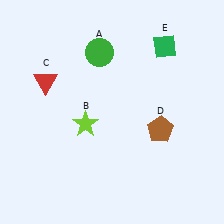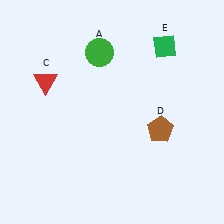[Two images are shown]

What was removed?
The lime star (B) was removed in Image 2.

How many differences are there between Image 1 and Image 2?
There is 1 difference between the two images.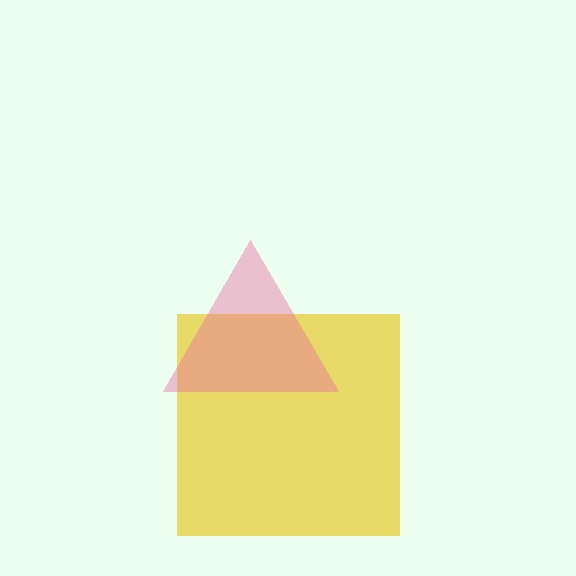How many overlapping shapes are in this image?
There are 2 overlapping shapes in the image.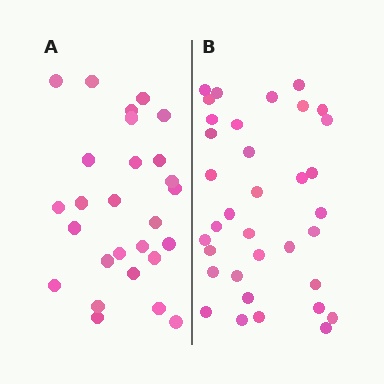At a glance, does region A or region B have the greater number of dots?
Region B (the right region) has more dots.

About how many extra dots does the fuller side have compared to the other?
Region B has roughly 8 or so more dots than region A.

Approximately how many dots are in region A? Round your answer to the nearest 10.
About 30 dots. (The exact count is 27, which rounds to 30.)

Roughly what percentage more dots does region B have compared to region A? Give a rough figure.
About 30% more.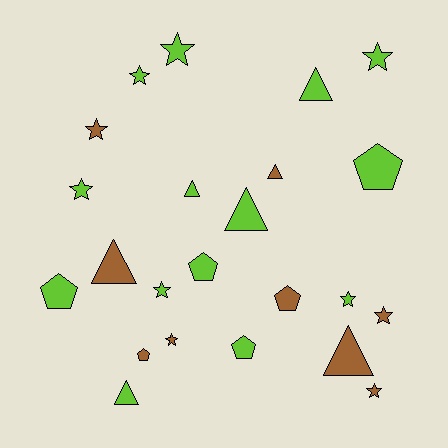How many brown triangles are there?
There are 3 brown triangles.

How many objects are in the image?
There are 23 objects.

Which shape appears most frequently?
Star, with 10 objects.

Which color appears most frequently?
Lime, with 14 objects.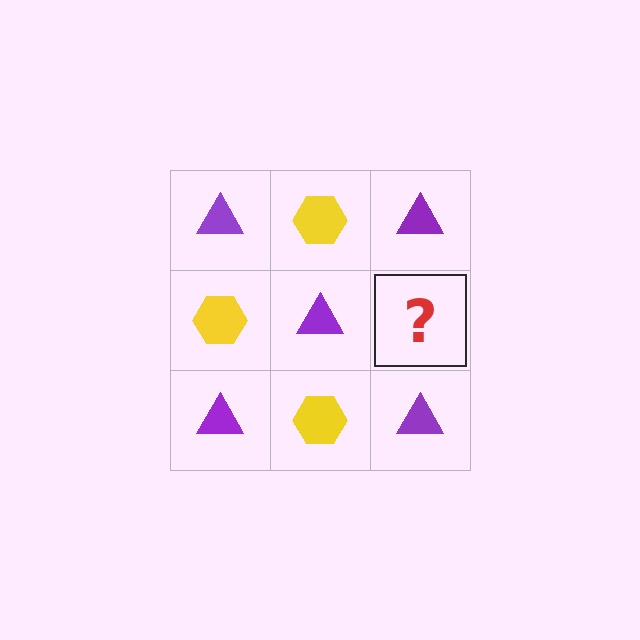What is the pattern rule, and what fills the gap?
The rule is that it alternates purple triangle and yellow hexagon in a checkerboard pattern. The gap should be filled with a yellow hexagon.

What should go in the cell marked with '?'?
The missing cell should contain a yellow hexagon.